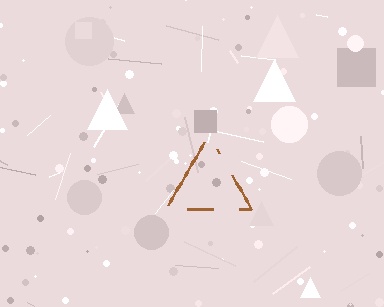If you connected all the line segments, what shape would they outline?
They would outline a triangle.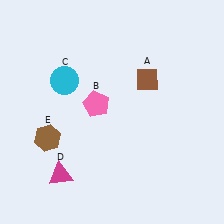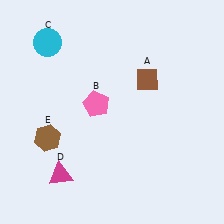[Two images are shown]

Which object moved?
The cyan circle (C) moved up.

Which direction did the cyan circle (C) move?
The cyan circle (C) moved up.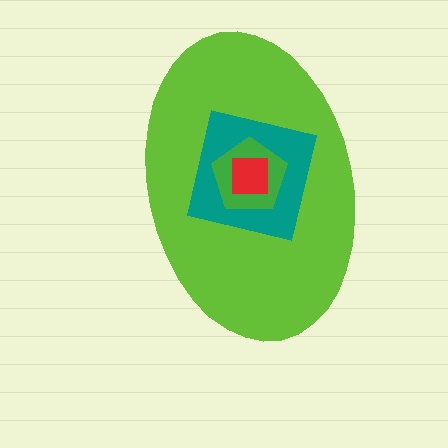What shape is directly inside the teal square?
The green pentagon.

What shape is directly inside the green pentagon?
The red square.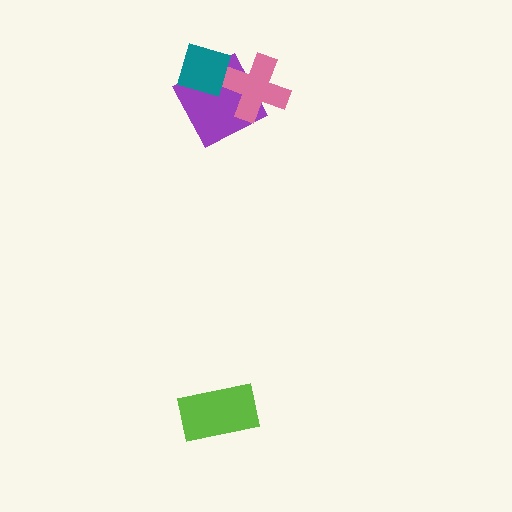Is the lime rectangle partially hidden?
No, no other shape covers it.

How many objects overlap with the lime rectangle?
0 objects overlap with the lime rectangle.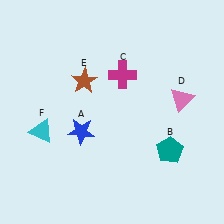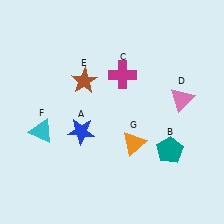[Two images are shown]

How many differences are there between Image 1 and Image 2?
There is 1 difference between the two images.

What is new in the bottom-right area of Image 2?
An orange triangle (G) was added in the bottom-right area of Image 2.